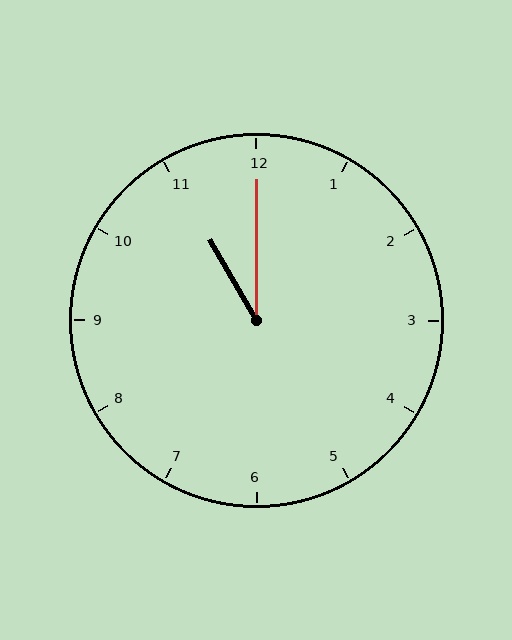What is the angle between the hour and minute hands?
Approximately 30 degrees.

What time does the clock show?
11:00.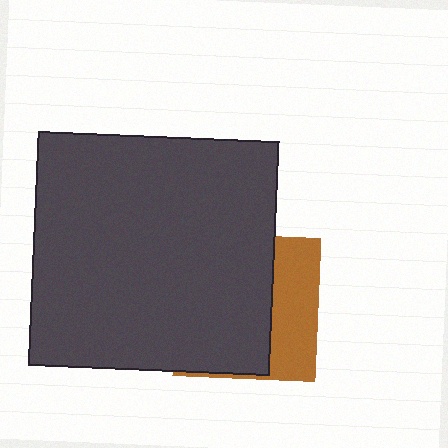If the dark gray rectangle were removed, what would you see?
You would see the complete brown square.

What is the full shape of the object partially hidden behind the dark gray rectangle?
The partially hidden object is a brown square.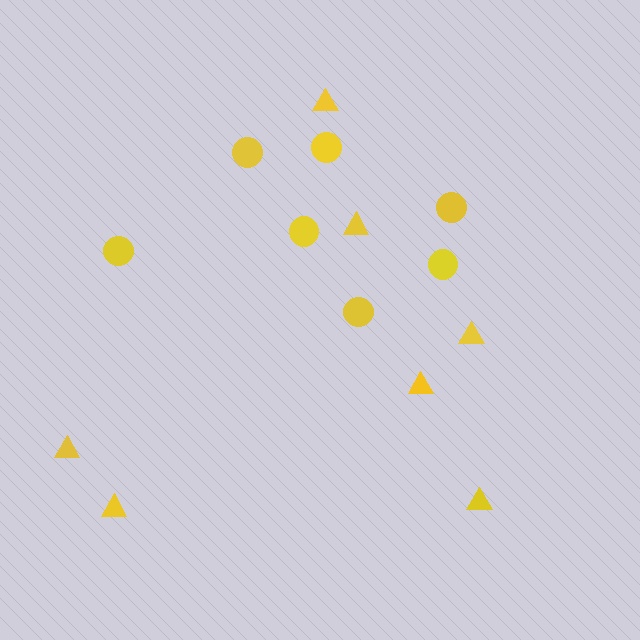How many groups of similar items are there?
There are 2 groups: one group of circles (7) and one group of triangles (7).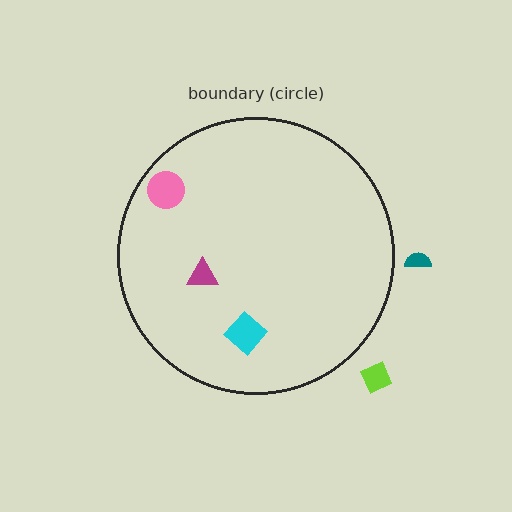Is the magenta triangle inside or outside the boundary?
Inside.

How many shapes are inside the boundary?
3 inside, 2 outside.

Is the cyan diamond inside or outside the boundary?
Inside.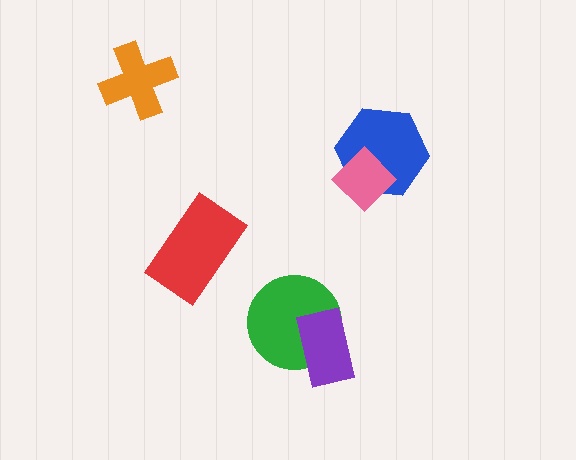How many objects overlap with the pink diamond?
1 object overlaps with the pink diamond.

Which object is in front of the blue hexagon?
The pink diamond is in front of the blue hexagon.